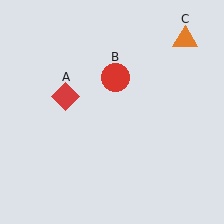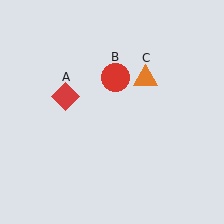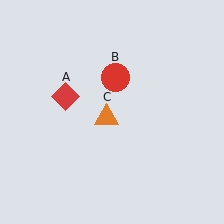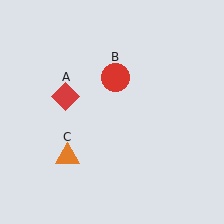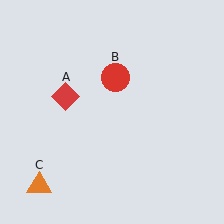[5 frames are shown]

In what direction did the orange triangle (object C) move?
The orange triangle (object C) moved down and to the left.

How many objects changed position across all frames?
1 object changed position: orange triangle (object C).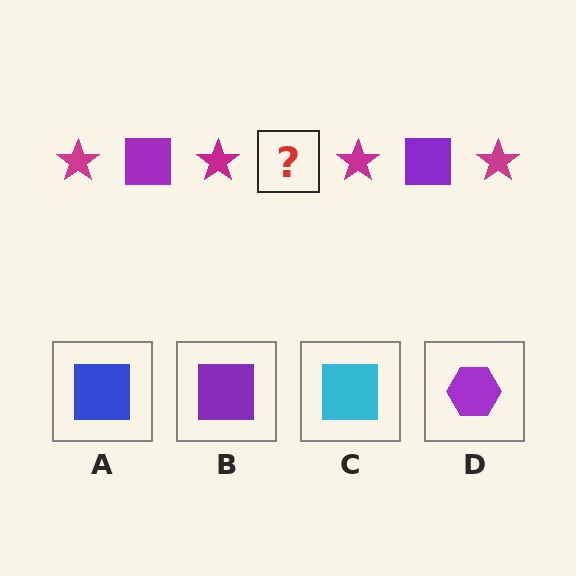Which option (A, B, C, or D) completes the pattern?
B.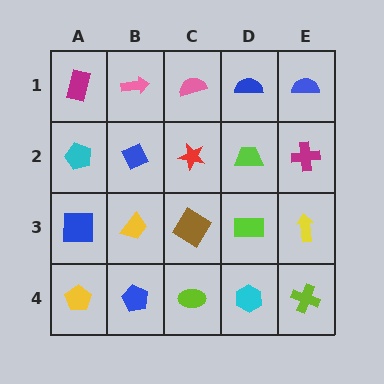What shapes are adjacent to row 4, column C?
A brown diamond (row 3, column C), a blue pentagon (row 4, column B), a cyan hexagon (row 4, column D).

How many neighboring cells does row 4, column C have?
3.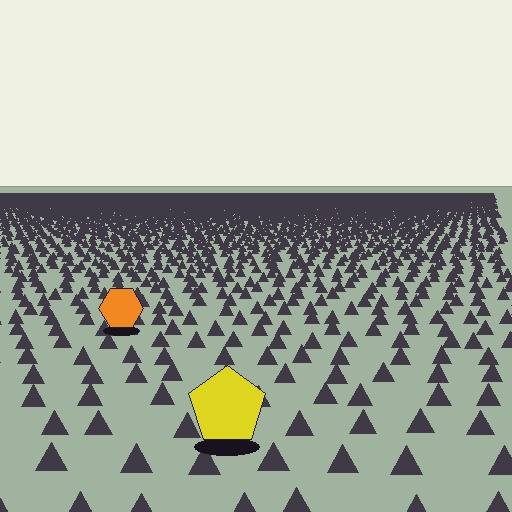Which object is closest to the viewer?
The yellow pentagon is closest. The texture marks near it are larger and more spread out.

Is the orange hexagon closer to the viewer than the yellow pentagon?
No. The yellow pentagon is closer — you can tell from the texture gradient: the ground texture is coarser near it.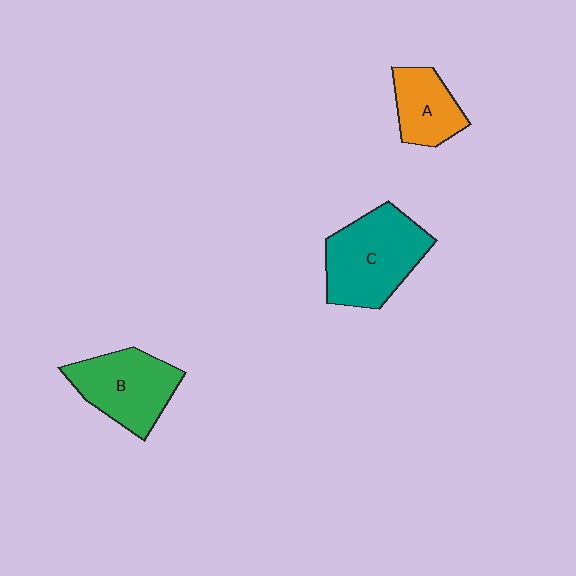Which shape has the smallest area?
Shape A (orange).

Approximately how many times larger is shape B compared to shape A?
Approximately 1.5 times.